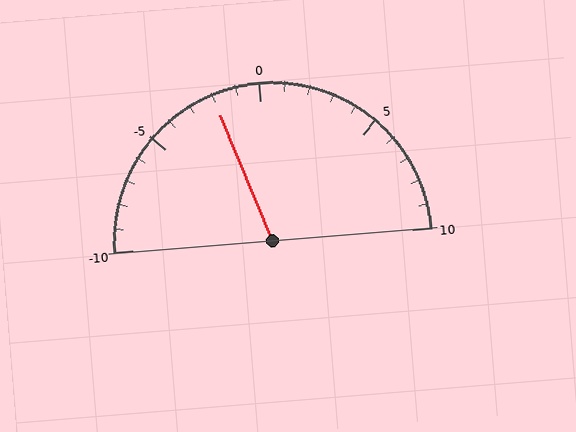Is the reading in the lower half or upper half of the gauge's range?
The reading is in the lower half of the range (-10 to 10).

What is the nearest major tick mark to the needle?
The nearest major tick mark is 0.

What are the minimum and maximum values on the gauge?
The gauge ranges from -10 to 10.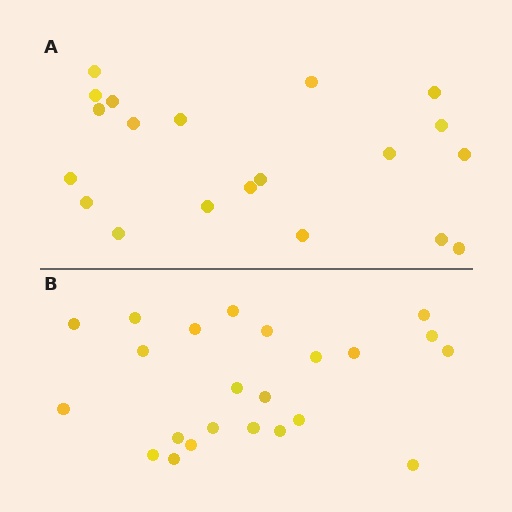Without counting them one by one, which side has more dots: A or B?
Region B (the bottom region) has more dots.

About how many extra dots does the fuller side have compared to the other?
Region B has just a few more — roughly 2 or 3 more dots than region A.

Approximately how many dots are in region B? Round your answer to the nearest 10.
About 20 dots. (The exact count is 23, which rounds to 20.)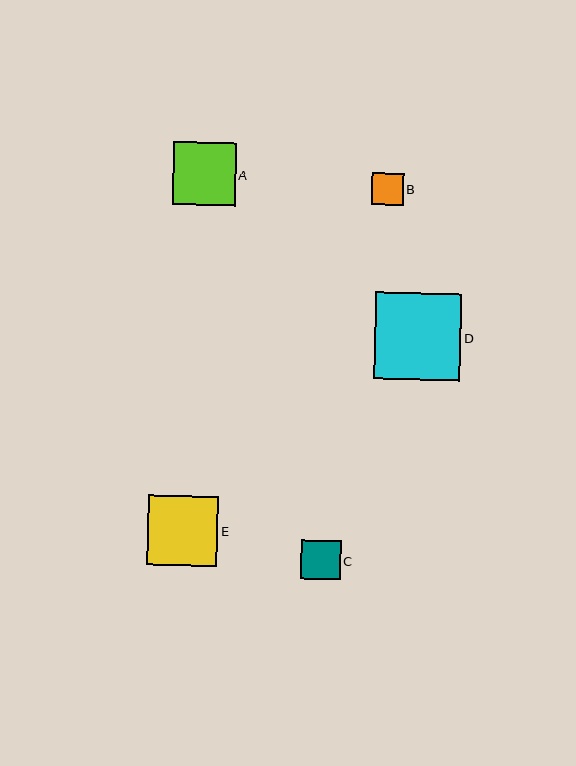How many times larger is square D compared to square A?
Square D is approximately 1.4 times the size of square A.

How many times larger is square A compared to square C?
Square A is approximately 1.6 times the size of square C.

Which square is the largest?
Square D is the largest with a size of approximately 86 pixels.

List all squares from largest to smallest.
From largest to smallest: D, E, A, C, B.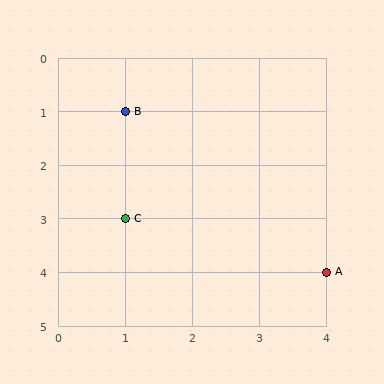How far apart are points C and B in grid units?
Points C and B are 2 rows apart.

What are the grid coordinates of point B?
Point B is at grid coordinates (1, 1).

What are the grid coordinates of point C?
Point C is at grid coordinates (1, 3).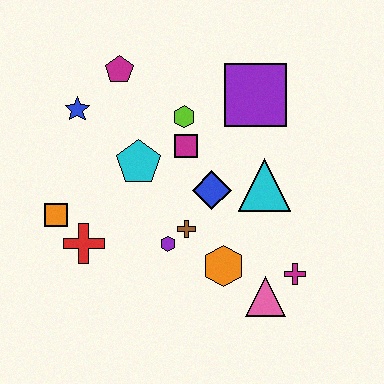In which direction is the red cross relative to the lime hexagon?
The red cross is below the lime hexagon.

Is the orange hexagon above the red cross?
No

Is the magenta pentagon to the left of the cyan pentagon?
Yes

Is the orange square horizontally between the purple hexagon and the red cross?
No